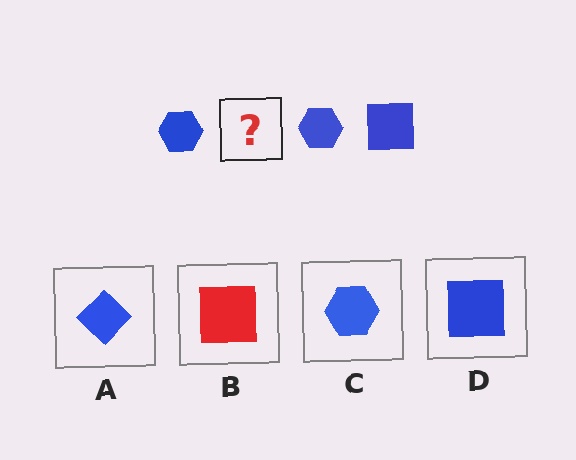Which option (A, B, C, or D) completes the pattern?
D.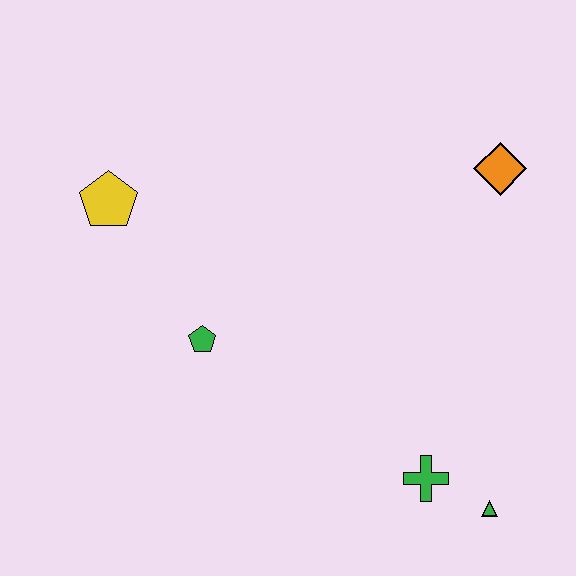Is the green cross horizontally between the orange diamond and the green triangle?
No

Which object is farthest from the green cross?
The yellow pentagon is farthest from the green cross.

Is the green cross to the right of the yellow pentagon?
Yes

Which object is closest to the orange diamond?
The green cross is closest to the orange diamond.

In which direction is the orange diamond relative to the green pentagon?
The orange diamond is to the right of the green pentagon.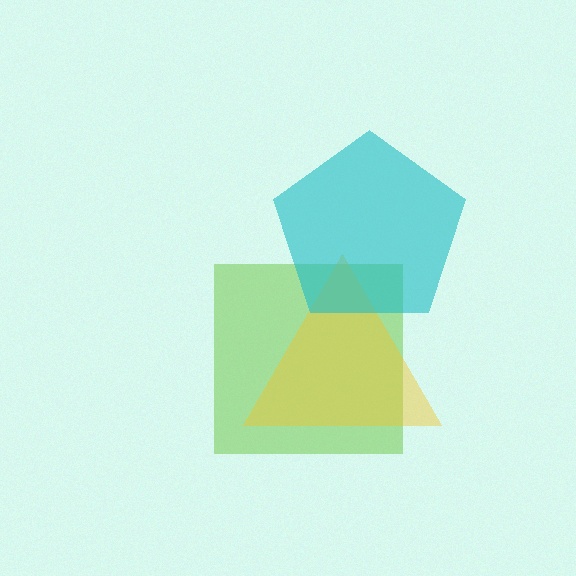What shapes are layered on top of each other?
The layered shapes are: a lime square, a yellow triangle, a cyan pentagon.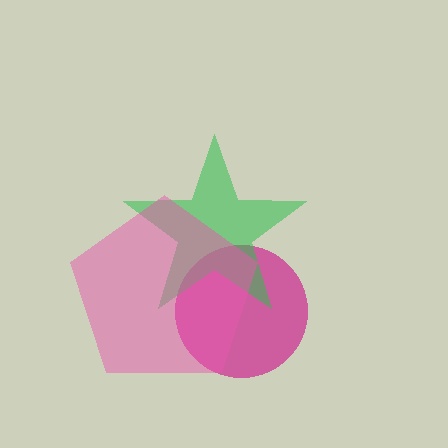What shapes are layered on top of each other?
The layered shapes are: a magenta circle, a green star, a pink pentagon.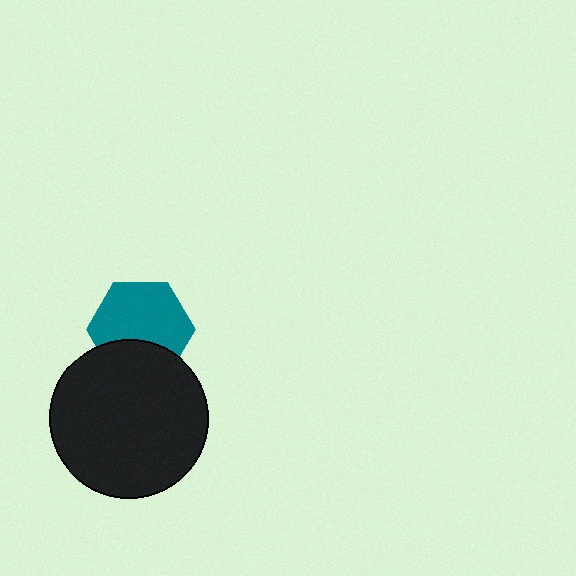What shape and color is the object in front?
The object in front is a black circle.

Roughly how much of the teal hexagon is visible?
Most of it is visible (roughly 69%).